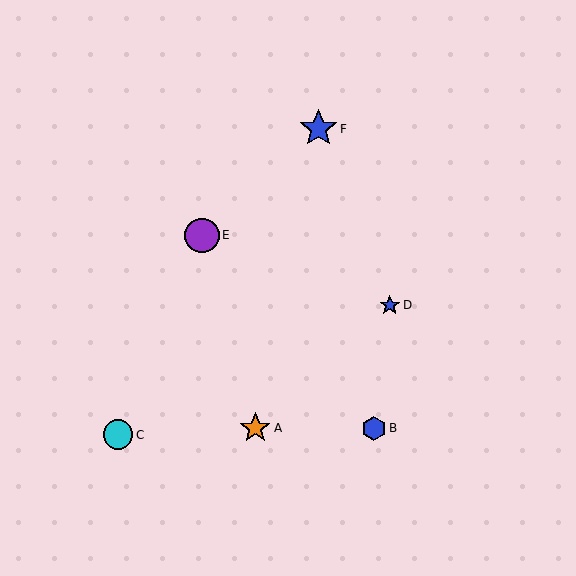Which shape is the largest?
The blue star (labeled F) is the largest.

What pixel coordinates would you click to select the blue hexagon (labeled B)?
Click at (374, 428) to select the blue hexagon B.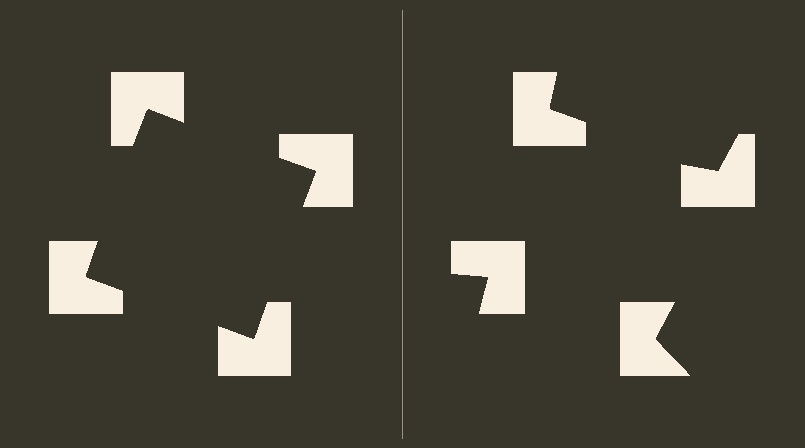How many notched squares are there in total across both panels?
8 — 4 on each side.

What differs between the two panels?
The notched squares are positioned identically on both sides; only the wedge orientations differ. On the left they align to a square; on the right they are misaligned.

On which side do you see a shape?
An illusory square appears on the left side. On the right side the wedge cuts are rotated, so no coherent shape forms.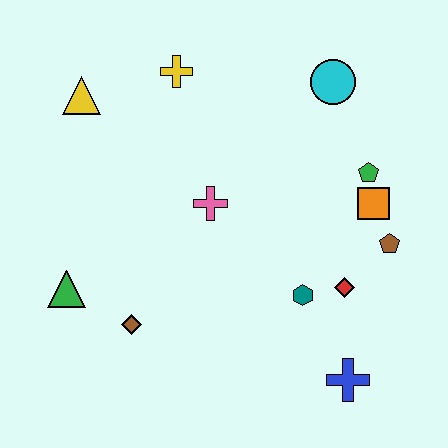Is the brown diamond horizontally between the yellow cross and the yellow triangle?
Yes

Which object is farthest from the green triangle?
The cyan circle is farthest from the green triangle.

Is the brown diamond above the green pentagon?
No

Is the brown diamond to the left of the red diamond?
Yes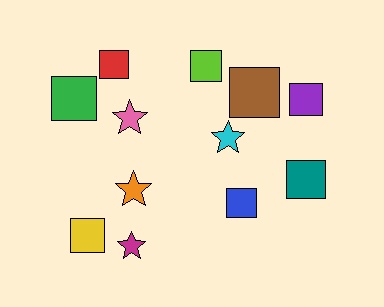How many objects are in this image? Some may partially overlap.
There are 12 objects.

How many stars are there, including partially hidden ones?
There are 4 stars.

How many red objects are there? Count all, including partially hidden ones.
There is 1 red object.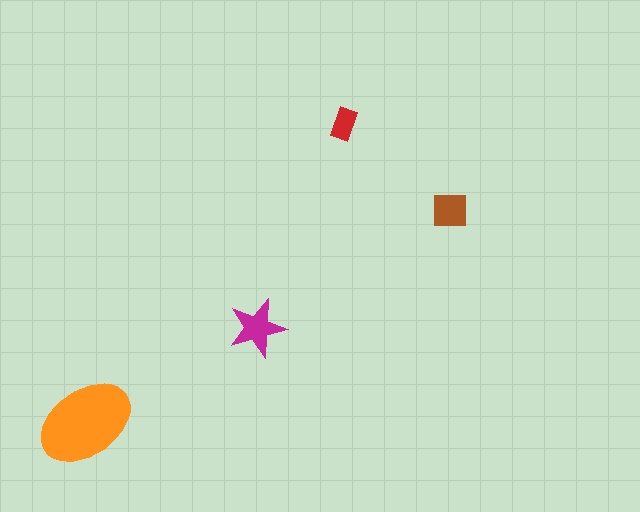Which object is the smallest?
The red rectangle.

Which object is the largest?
The orange ellipse.